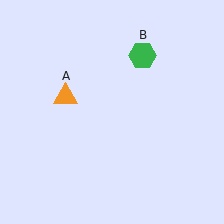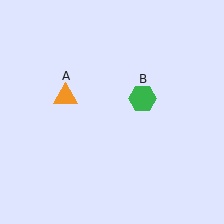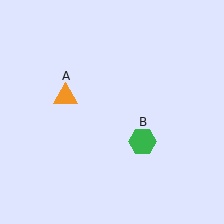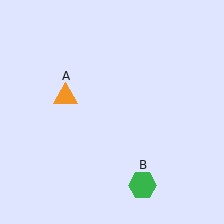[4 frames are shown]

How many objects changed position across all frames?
1 object changed position: green hexagon (object B).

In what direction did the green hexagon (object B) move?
The green hexagon (object B) moved down.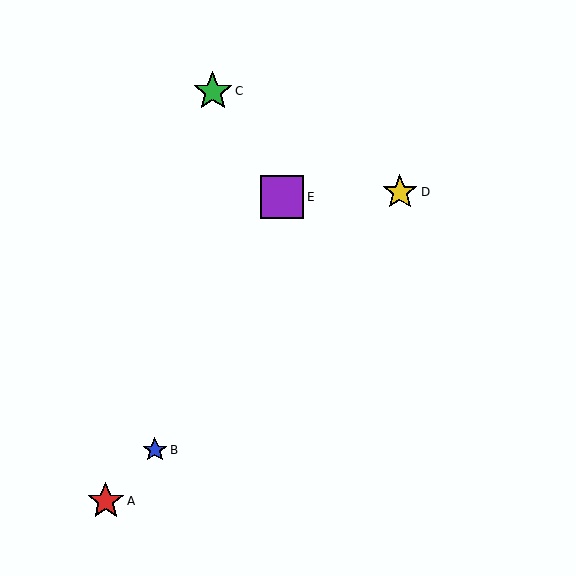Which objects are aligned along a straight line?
Objects A, B, D are aligned along a straight line.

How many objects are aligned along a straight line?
3 objects (A, B, D) are aligned along a straight line.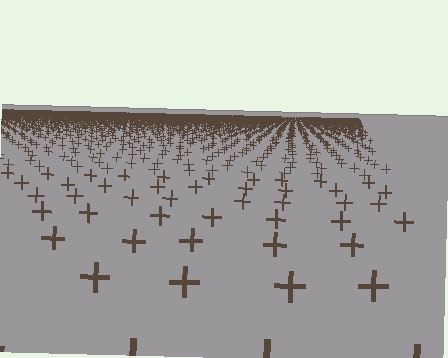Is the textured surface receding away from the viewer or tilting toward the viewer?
The surface is receding away from the viewer. Texture elements get smaller and denser toward the top.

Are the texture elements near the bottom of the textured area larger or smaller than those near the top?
Larger. Near the bottom, elements are closer to the viewer and appear at a bigger on-screen size.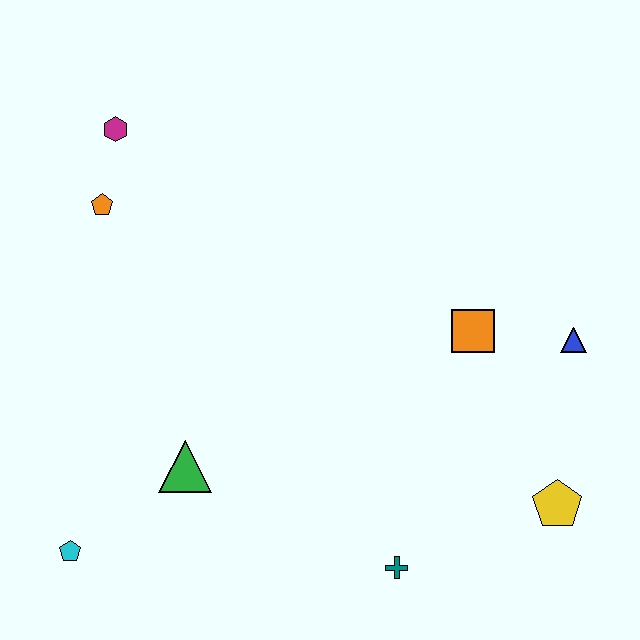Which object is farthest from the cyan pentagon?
The blue triangle is farthest from the cyan pentagon.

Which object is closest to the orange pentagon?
The magenta hexagon is closest to the orange pentagon.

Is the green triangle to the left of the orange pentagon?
No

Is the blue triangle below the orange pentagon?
Yes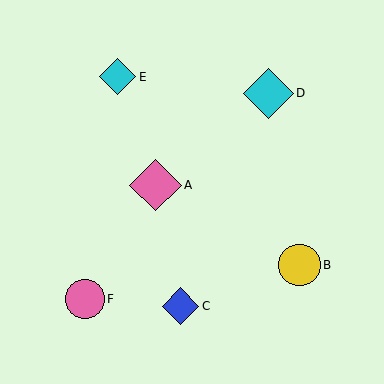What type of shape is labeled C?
Shape C is a blue diamond.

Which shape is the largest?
The pink diamond (labeled A) is the largest.